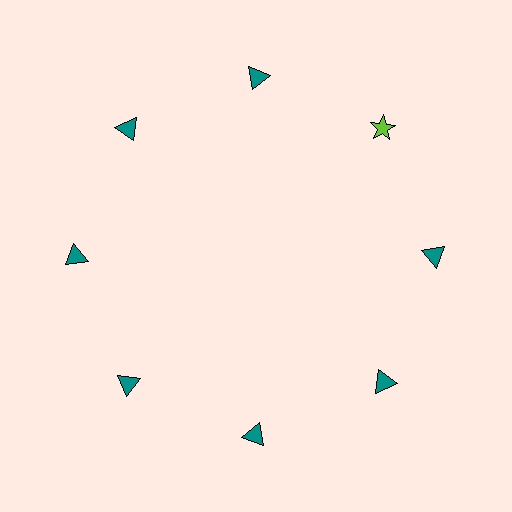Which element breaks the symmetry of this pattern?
The lime star at roughly the 2 o'clock position breaks the symmetry. All other shapes are teal triangles.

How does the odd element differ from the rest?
It differs in both color (lime instead of teal) and shape (star instead of triangle).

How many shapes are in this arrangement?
There are 8 shapes arranged in a ring pattern.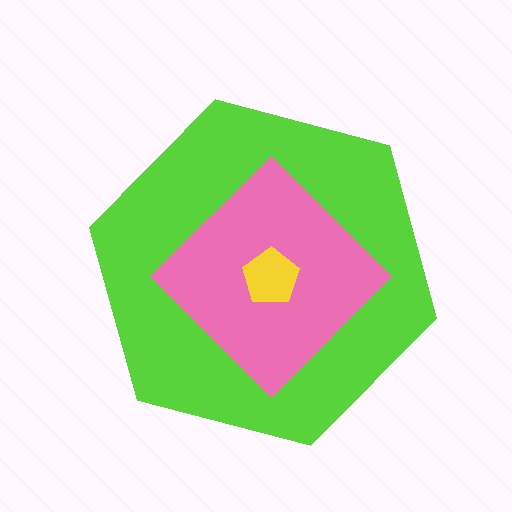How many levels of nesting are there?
3.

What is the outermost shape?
The lime hexagon.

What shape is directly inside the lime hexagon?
The pink diamond.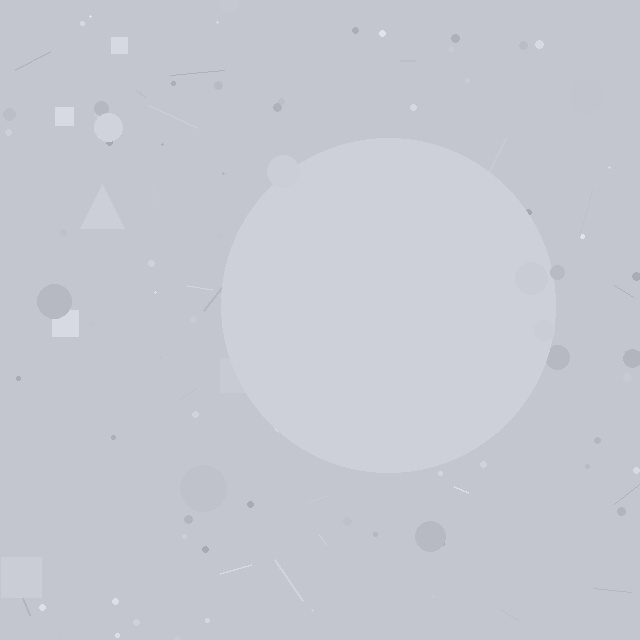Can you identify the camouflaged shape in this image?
The camouflaged shape is a circle.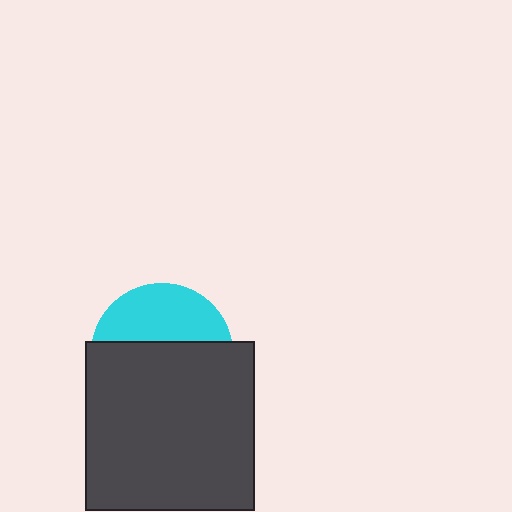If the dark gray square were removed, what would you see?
You would see the complete cyan circle.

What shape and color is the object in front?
The object in front is a dark gray square.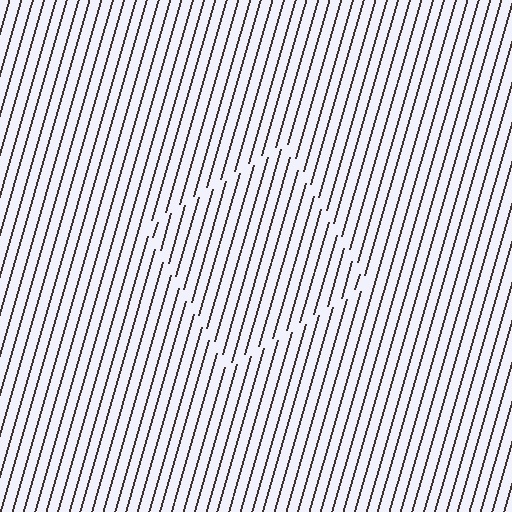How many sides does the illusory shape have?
4 sides — the line-ends trace a square.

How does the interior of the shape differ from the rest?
The interior of the shape contains the same grating, shifted by half a period — the contour is defined by the phase discontinuity where line-ends from the inner and outer gratings abut.